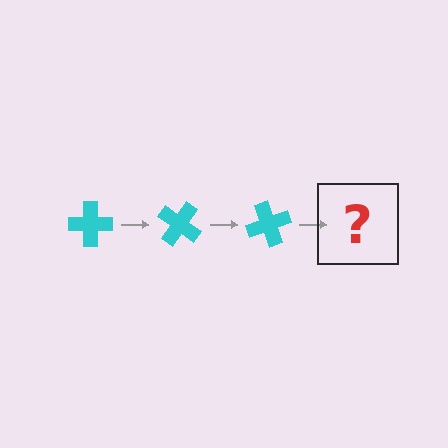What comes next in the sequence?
The next element should be a cyan cross rotated 105 degrees.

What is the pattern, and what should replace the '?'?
The pattern is that the cross rotates 35 degrees each step. The '?' should be a cyan cross rotated 105 degrees.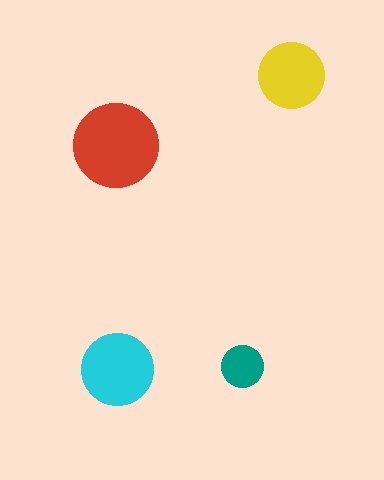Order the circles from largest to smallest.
the red one, the cyan one, the yellow one, the teal one.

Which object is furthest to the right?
The yellow circle is rightmost.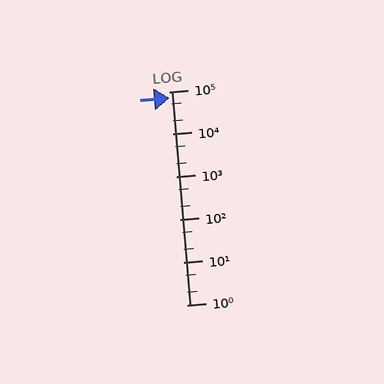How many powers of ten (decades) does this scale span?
The scale spans 5 decades, from 1 to 100000.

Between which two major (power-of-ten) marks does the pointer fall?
The pointer is between 10000 and 100000.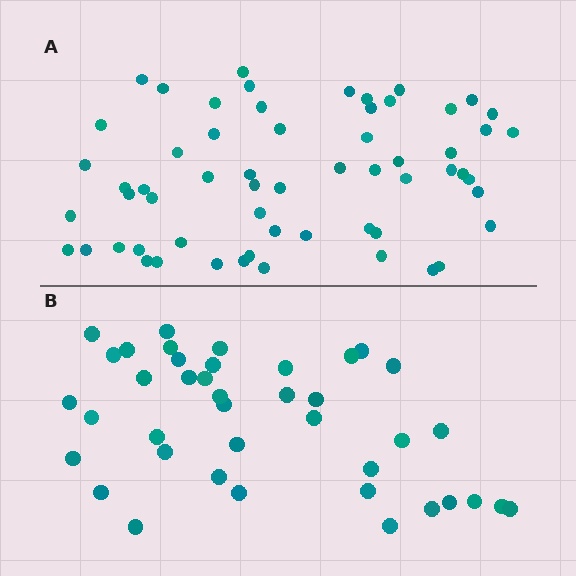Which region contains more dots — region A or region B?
Region A (the top region) has more dots.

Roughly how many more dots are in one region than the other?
Region A has approximately 20 more dots than region B.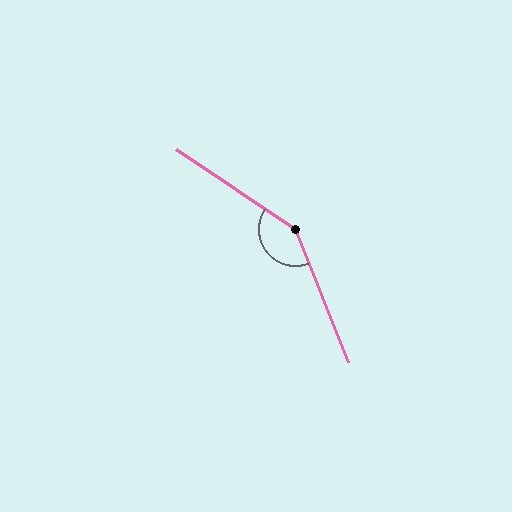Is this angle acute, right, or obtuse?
It is obtuse.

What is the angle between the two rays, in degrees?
Approximately 146 degrees.